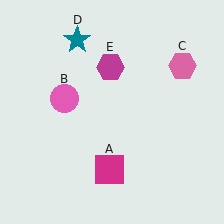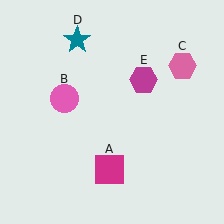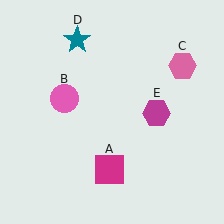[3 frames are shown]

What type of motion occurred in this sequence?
The magenta hexagon (object E) rotated clockwise around the center of the scene.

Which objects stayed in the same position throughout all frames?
Magenta square (object A) and pink circle (object B) and pink hexagon (object C) and teal star (object D) remained stationary.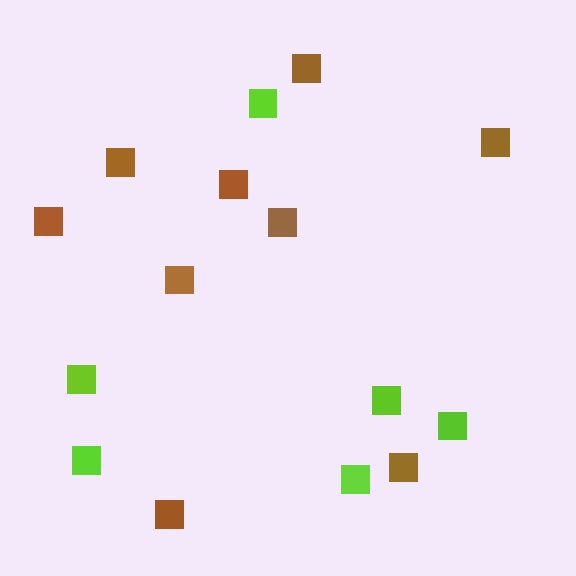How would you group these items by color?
There are 2 groups: one group of brown squares (9) and one group of lime squares (6).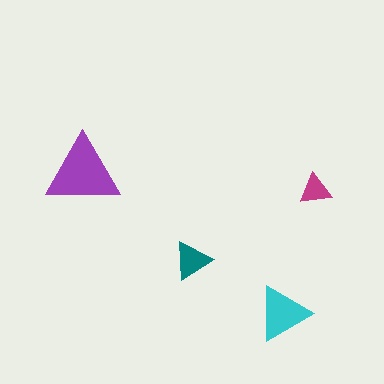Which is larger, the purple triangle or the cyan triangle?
The purple one.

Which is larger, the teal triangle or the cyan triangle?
The cyan one.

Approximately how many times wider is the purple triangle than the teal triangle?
About 2 times wider.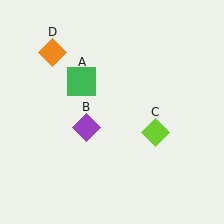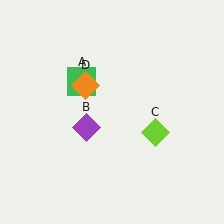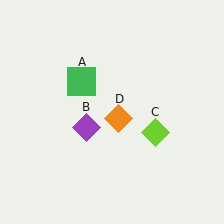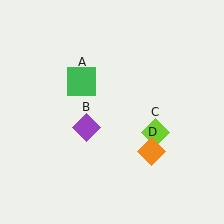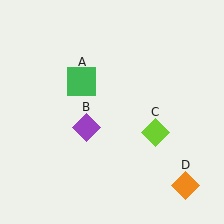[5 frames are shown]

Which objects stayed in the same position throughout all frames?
Green square (object A) and purple diamond (object B) and lime diamond (object C) remained stationary.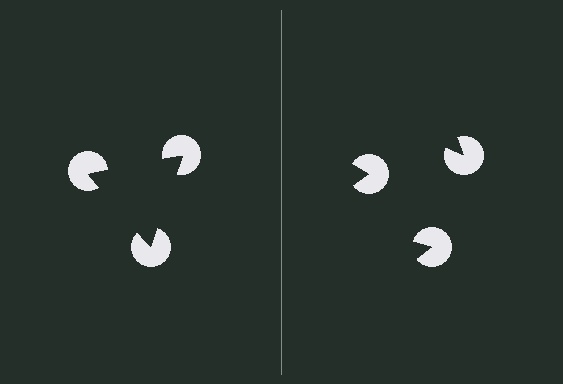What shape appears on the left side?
An illusory triangle.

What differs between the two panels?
The pac-man discs are positioned identically on both sides; only the wedge orientations differ. On the left they align to a triangle; on the right they are misaligned.